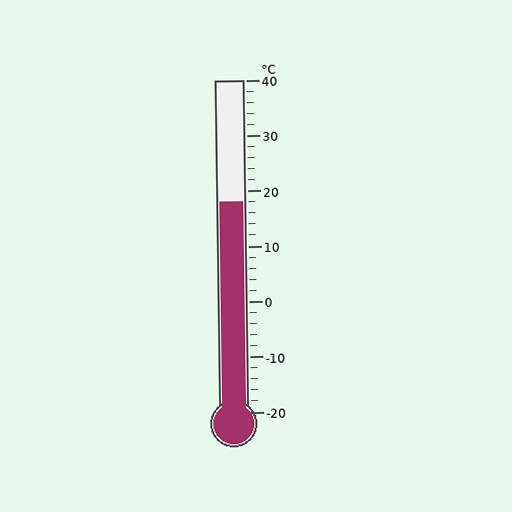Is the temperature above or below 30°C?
The temperature is below 30°C.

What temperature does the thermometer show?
The thermometer shows approximately 18°C.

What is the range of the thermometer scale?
The thermometer scale ranges from -20°C to 40°C.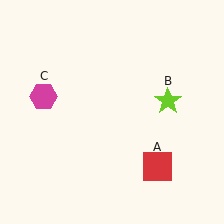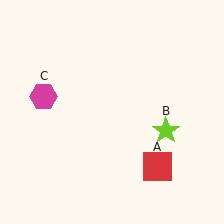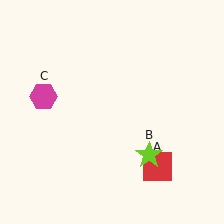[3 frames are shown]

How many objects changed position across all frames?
1 object changed position: lime star (object B).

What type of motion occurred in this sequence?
The lime star (object B) rotated clockwise around the center of the scene.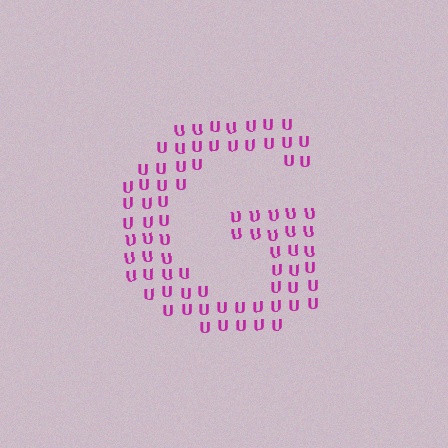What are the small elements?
The small elements are letter U's.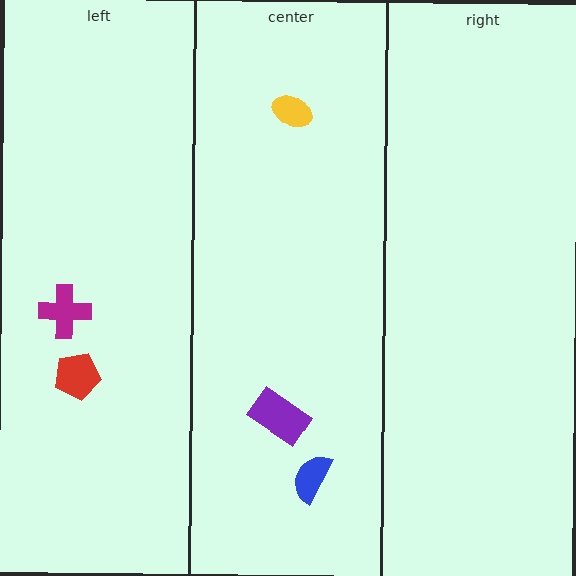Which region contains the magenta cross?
The left region.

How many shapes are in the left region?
2.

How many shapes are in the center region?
3.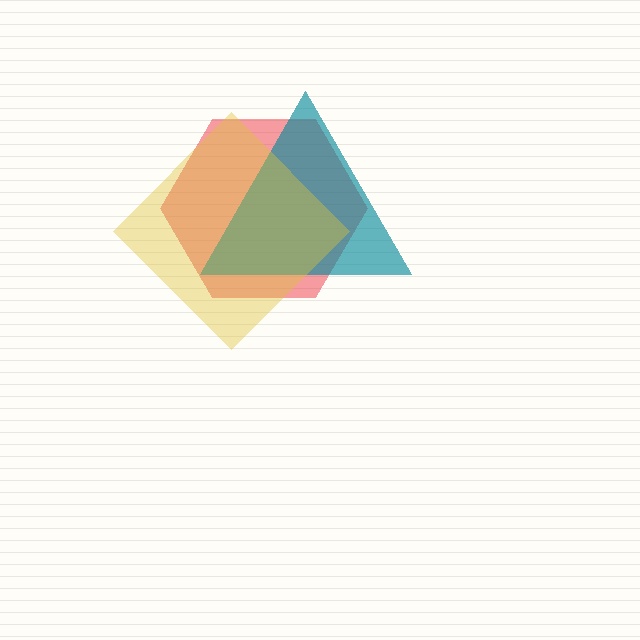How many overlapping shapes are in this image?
There are 3 overlapping shapes in the image.